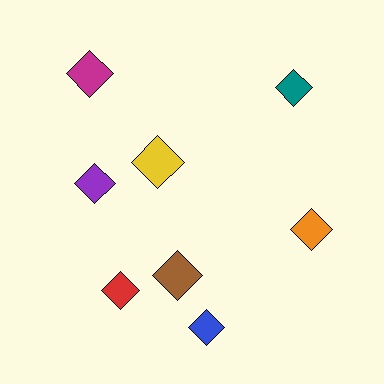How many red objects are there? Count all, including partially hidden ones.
There is 1 red object.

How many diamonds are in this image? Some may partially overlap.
There are 8 diamonds.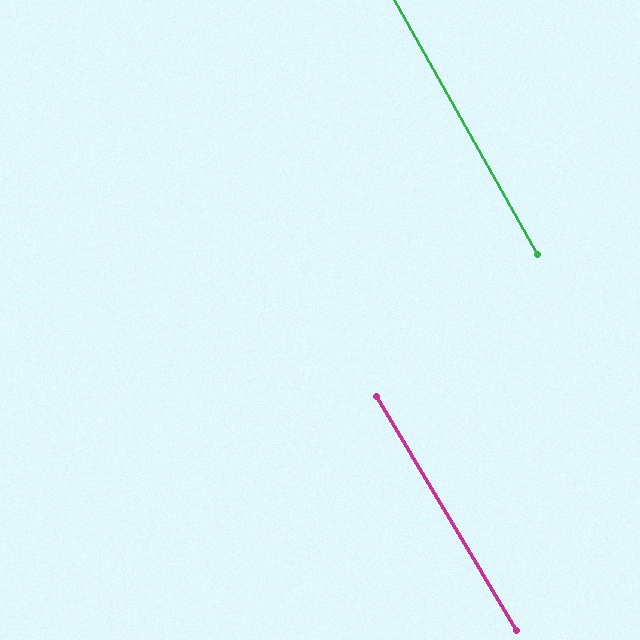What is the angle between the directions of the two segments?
Approximately 2 degrees.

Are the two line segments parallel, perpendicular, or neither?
Parallel — their directions differ by only 1.5°.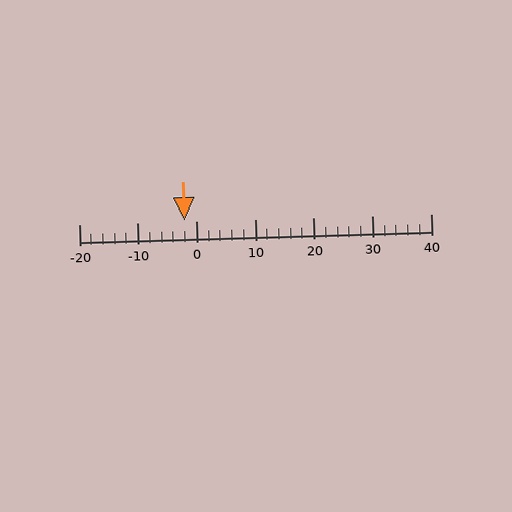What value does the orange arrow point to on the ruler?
The orange arrow points to approximately -2.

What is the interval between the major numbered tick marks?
The major tick marks are spaced 10 units apart.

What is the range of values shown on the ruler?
The ruler shows values from -20 to 40.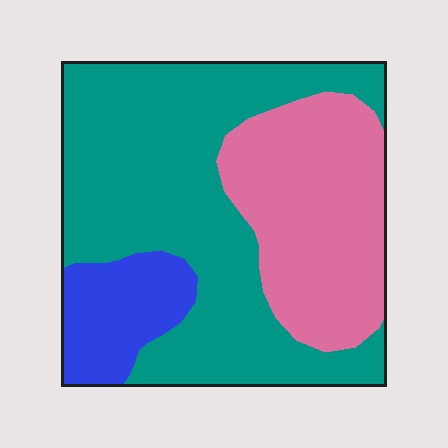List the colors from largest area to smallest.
From largest to smallest: teal, pink, blue.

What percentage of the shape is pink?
Pink takes up between a quarter and a half of the shape.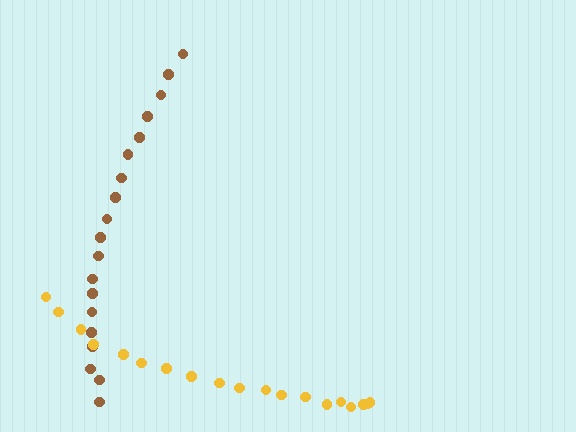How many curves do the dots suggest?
There are 2 distinct paths.